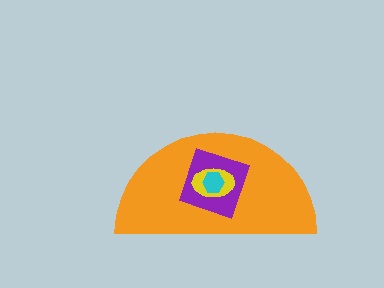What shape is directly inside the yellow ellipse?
The cyan hexagon.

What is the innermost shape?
The cyan hexagon.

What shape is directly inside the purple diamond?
The yellow ellipse.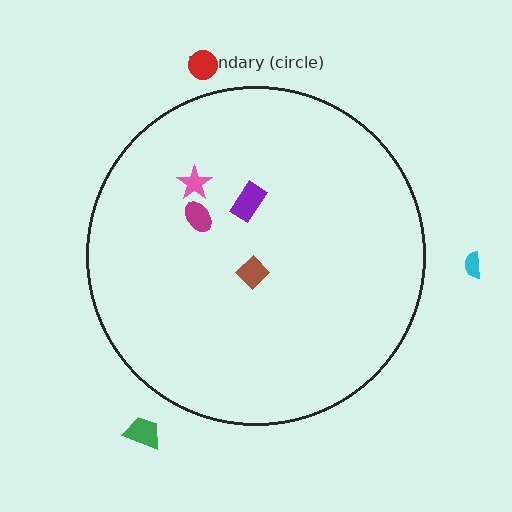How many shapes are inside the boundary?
4 inside, 3 outside.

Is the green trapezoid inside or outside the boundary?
Outside.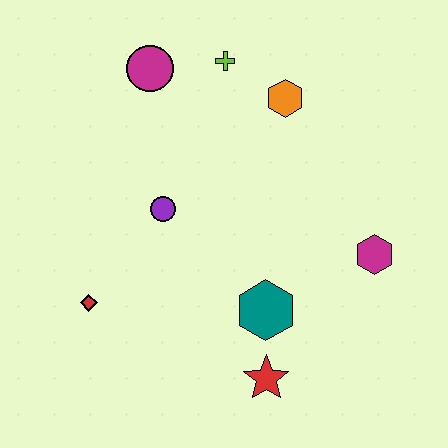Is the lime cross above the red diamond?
Yes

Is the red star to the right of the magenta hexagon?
No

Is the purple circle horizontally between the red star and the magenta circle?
Yes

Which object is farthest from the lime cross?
The red star is farthest from the lime cross.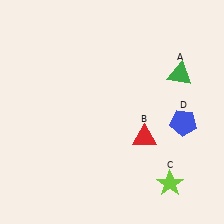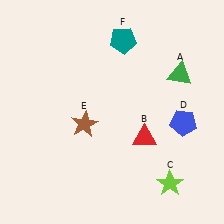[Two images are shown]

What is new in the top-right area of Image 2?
A teal pentagon (F) was added in the top-right area of Image 2.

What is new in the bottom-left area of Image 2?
A brown star (E) was added in the bottom-left area of Image 2.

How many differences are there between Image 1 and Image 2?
There are 2 differences between the two images.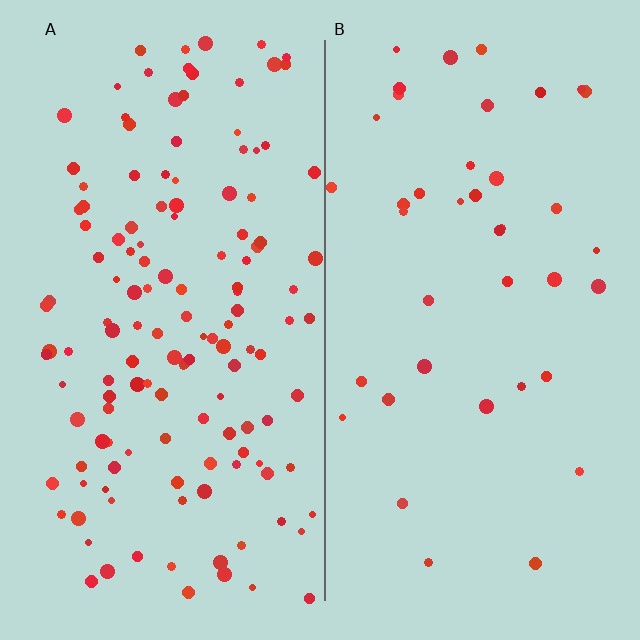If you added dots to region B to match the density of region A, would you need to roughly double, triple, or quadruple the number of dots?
Approximately triple.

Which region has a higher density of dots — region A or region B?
A (the left).